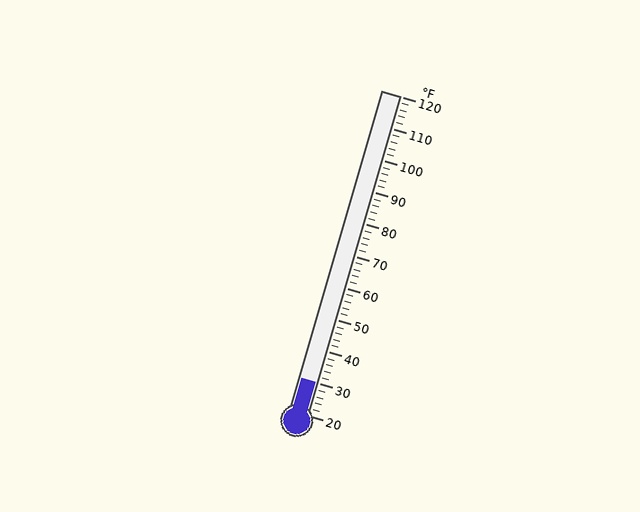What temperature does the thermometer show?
The thermometer shows approximately 30°F.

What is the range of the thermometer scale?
The thermometer scale ranges from 20°F to 120°F.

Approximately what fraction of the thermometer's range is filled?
The thermometer is filled to approximately 10% of its range.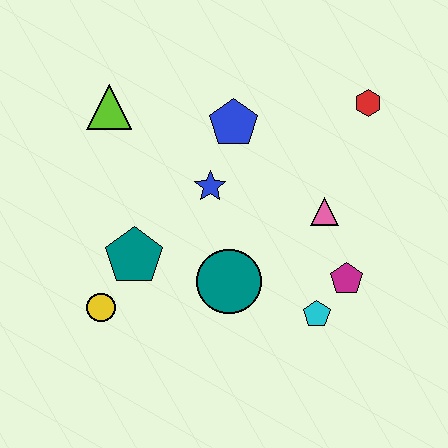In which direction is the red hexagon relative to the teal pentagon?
The red hexagon is to the right of the teal pentagon.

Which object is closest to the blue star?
The blue pentagon is closest to the blue star.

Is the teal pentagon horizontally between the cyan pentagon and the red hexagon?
No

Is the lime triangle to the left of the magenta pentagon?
Yes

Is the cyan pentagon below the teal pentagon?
Yes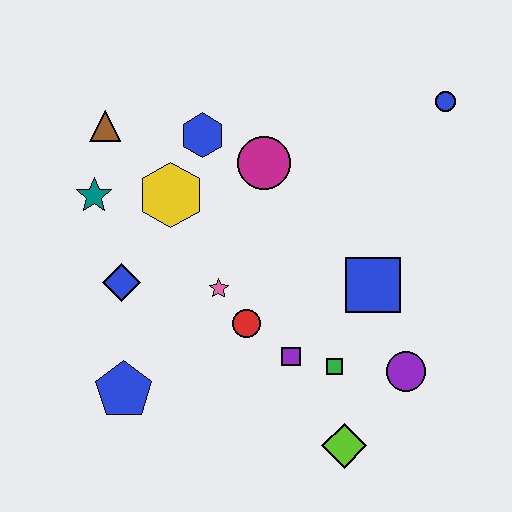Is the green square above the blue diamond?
No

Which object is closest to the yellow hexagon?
The blue hexagon is closest to the yellow hexagon.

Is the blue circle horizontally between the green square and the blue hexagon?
No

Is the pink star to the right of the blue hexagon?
Yes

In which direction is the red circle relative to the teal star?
The red circle is to the right of the teal star.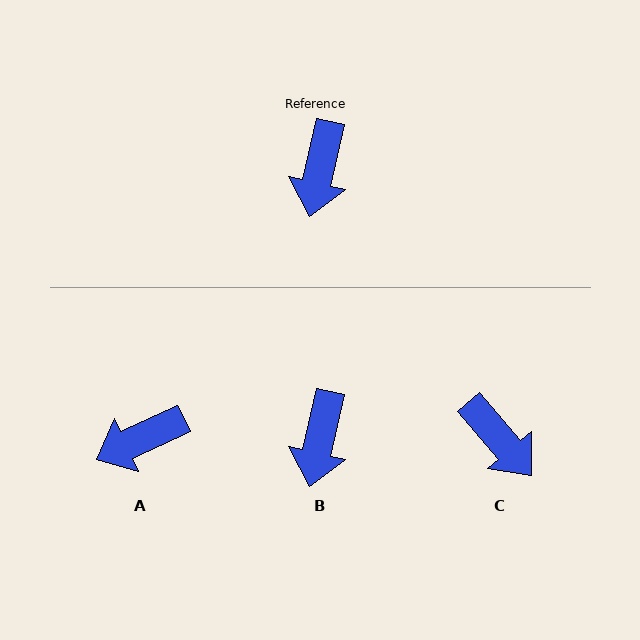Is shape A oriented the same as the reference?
No, it is off by about 52 degrees.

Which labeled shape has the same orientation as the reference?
B.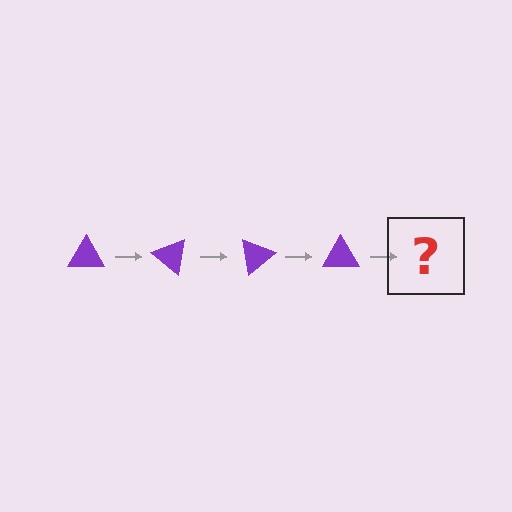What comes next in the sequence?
The next element should be a purple triangle rotated 160 degrees.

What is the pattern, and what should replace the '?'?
The pattern is that the triangle rotates 40 degrees each step. The '?' should be a purple triangle rotated 160 degrees.